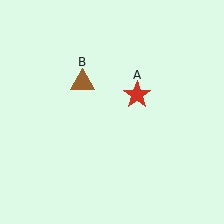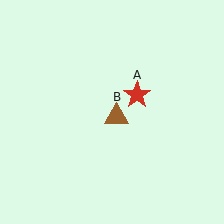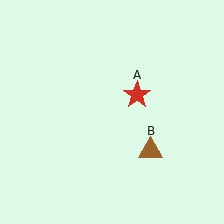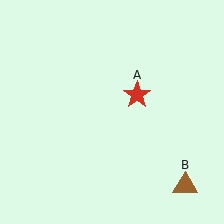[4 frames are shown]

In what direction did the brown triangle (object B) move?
The brown triangle (object B) moved down and to the right.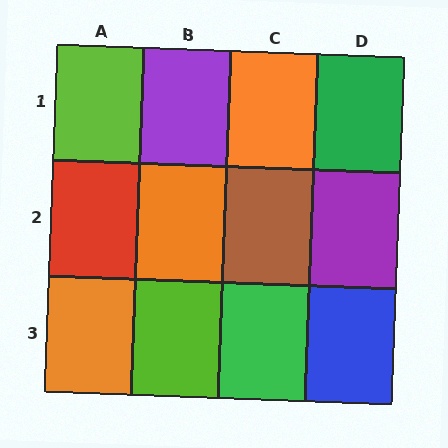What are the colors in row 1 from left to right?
Lime, purple, orange, green.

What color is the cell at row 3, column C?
Green.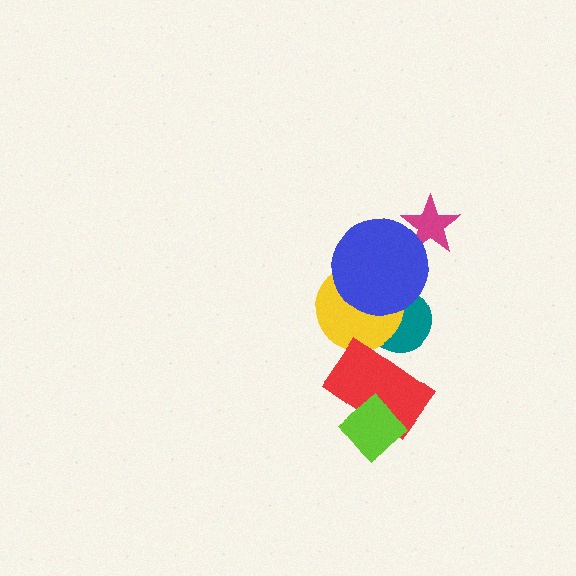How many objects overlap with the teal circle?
3 objects overlap with the teal circle.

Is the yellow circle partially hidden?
Yes, it is partially covered by another shape.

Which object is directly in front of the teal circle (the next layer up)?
The yellow circle is directly in front of the teal circle.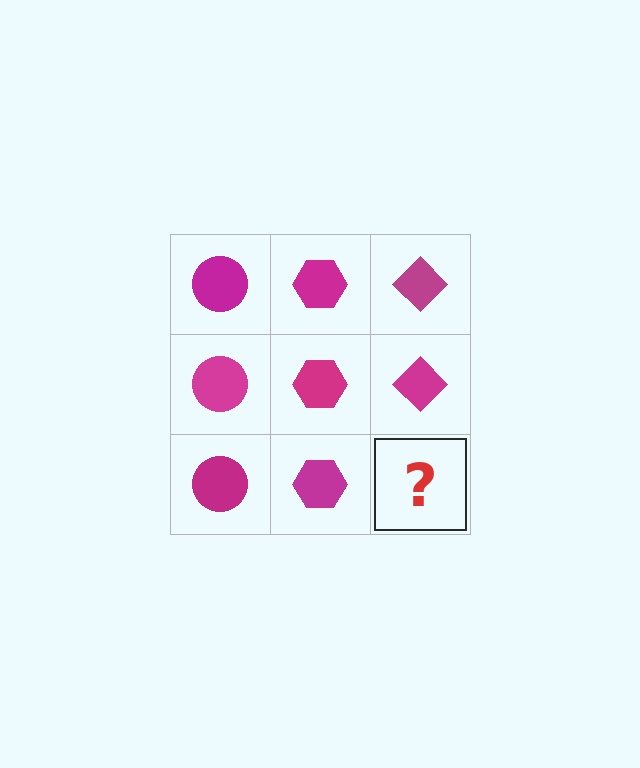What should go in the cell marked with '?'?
The missing cell should contain a magenta diamond.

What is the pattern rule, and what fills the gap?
The rule is that each column has a consistent shape. The gap should be filled with a magenta diamond.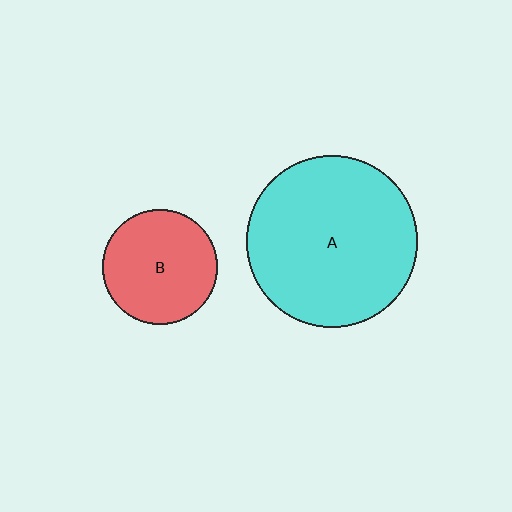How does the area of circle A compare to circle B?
Approximately 2.2 times.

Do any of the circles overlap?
No, none of the circles overlap.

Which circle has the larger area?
Circle A (cyan).